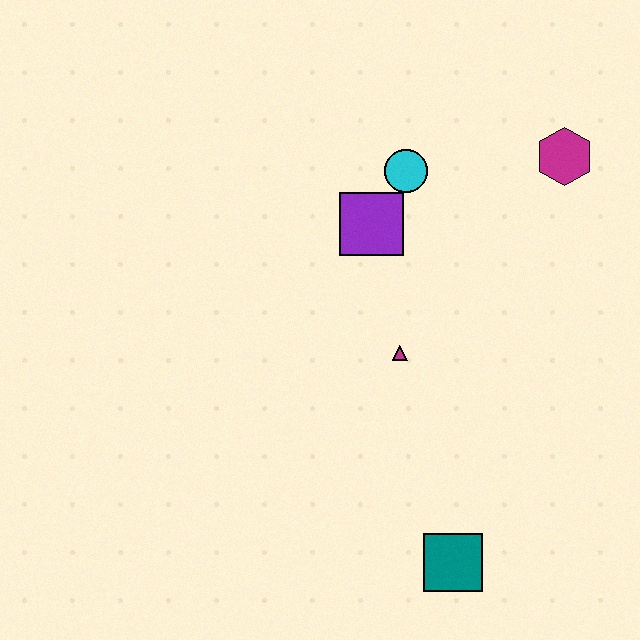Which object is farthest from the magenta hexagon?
The teal square is farthest from the magenta hexagon.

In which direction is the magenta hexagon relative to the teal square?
The magenta hexagon is above the teal square.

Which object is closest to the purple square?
The cyan circle is closest to the purple square.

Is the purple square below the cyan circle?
Yes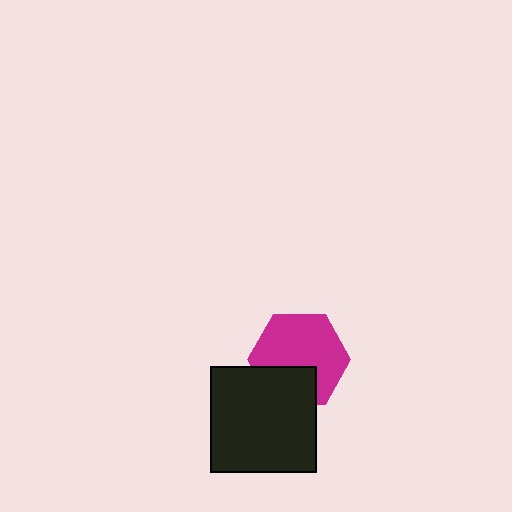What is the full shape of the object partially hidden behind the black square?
The partially hidden object is a magenta hexagon.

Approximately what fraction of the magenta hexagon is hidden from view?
Roughly 31% of the magenta hexagon is hidden behind the black square.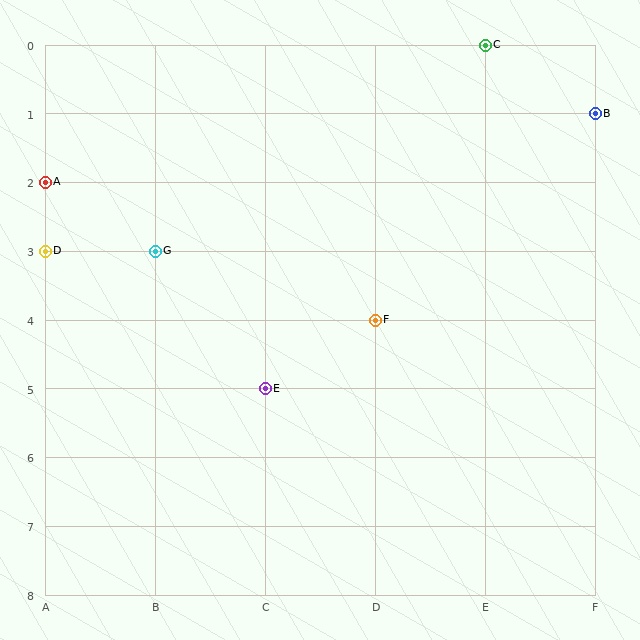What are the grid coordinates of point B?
Point B is at grid coordinates (F, 1).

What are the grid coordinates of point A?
Point A is at grid coordinates (A, 2).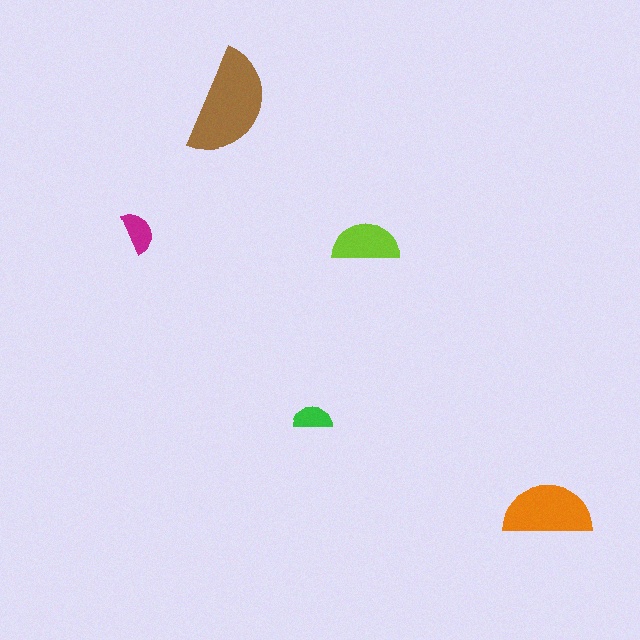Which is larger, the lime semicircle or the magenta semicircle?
The lime one.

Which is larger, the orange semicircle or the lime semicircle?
The orange one.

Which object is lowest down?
The orange semicircle is bottommost.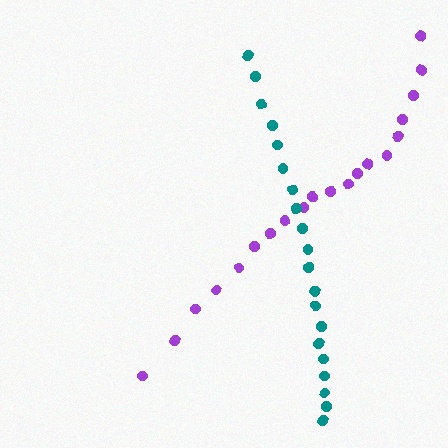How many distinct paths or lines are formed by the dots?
There are 2 distinct paths.